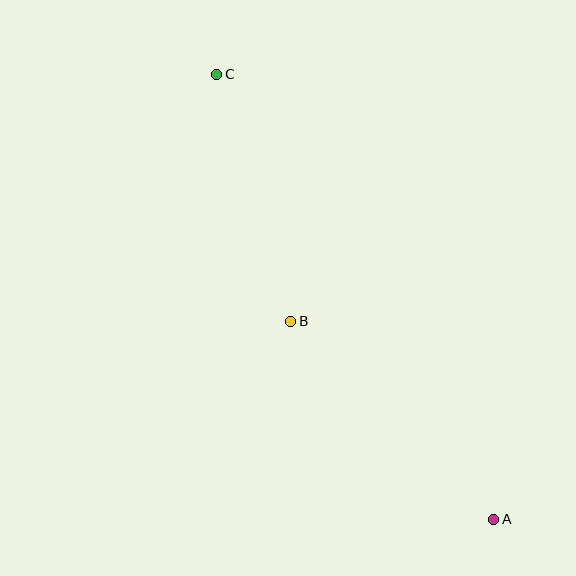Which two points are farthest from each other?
Points A and C are farthest from each other.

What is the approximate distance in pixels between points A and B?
The distance between A and B is approximately 283 pixels.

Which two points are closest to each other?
Points B and C are closest to each other.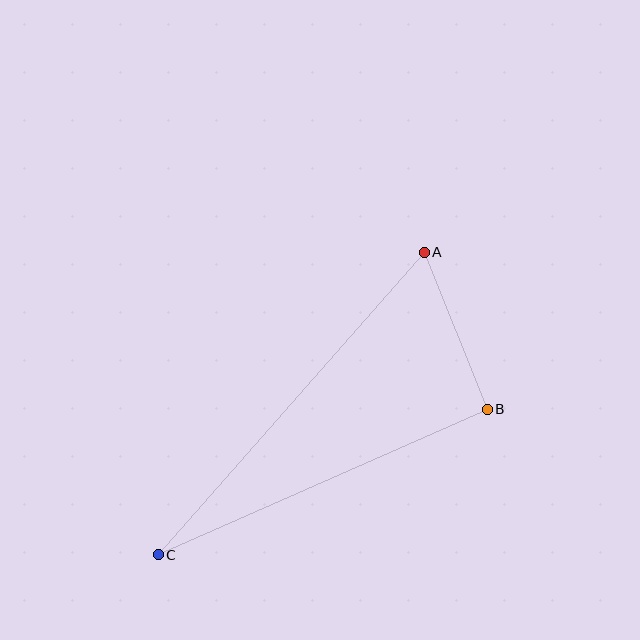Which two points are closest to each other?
Points A and B are closest to each other.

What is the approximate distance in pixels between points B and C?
The distance between B and C is approximately 360 pixels.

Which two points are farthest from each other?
Points A and C are farthest from each other.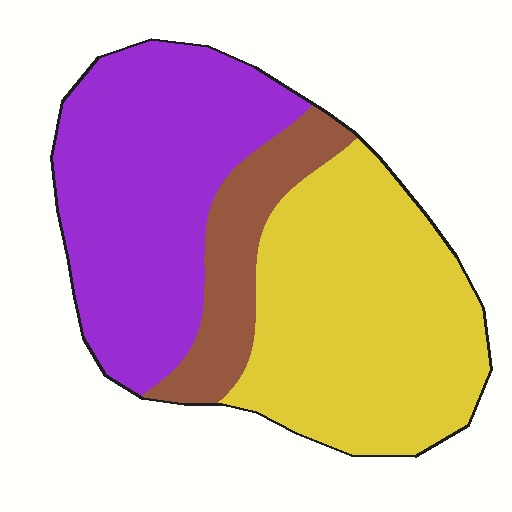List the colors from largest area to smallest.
From largest to smallest: yellow, purple, brown.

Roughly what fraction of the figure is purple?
Purple takes up about two fifths (2/5) of the figure.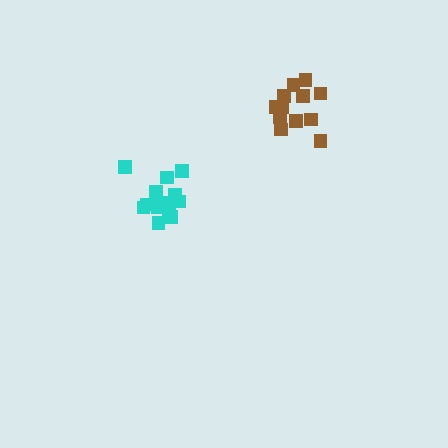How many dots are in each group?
Group 1: 14 dots, Group 2: 13 dots (27 total).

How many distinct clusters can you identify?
There are 2 distinct clusters.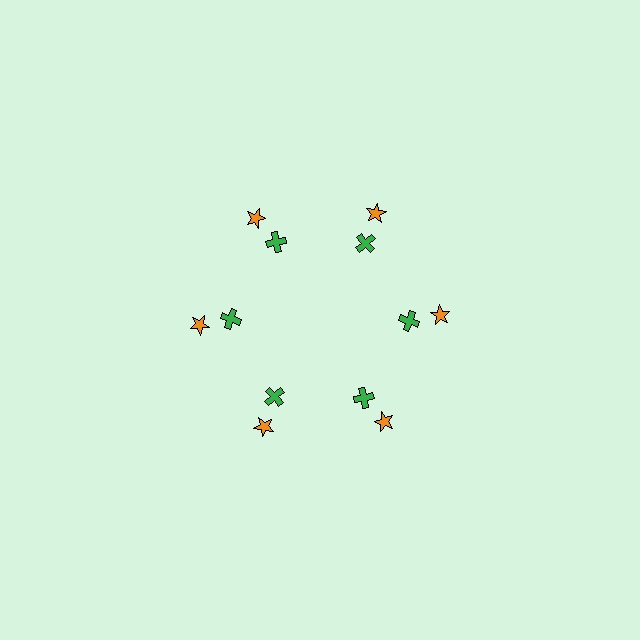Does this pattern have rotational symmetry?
Yes, this pattern has 6-fold rotational symmetry. It looks the same after rotating 60 degrees around the center.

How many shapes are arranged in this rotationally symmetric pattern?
There are 12 shapes, arranged in 6 groups of 2.